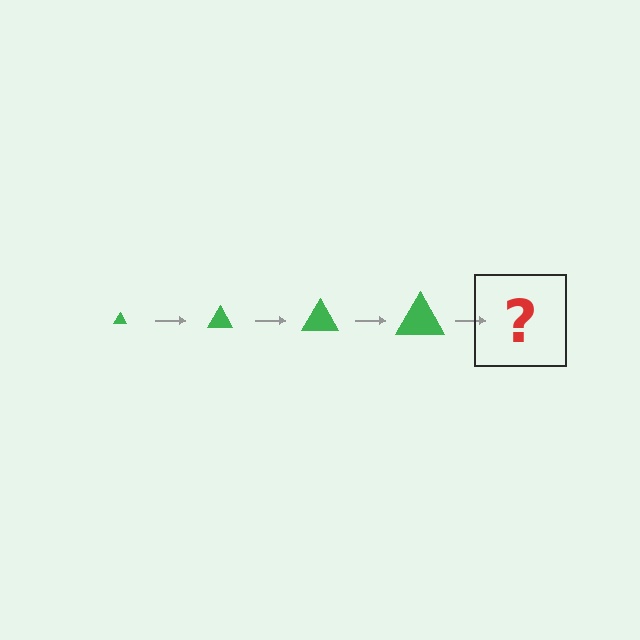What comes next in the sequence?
The next element should be a green triangle, larger than the previous one.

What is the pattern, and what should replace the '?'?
The pattern is that the triangle gets progressively larger each step. The '?' should be a green triangle, larger than the previous one.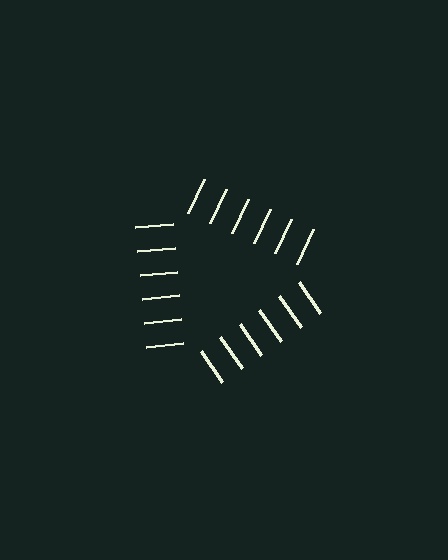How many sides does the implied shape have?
3 sides — the line-ends trace a triangle.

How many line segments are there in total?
18 — 6 along each of the 3 edges.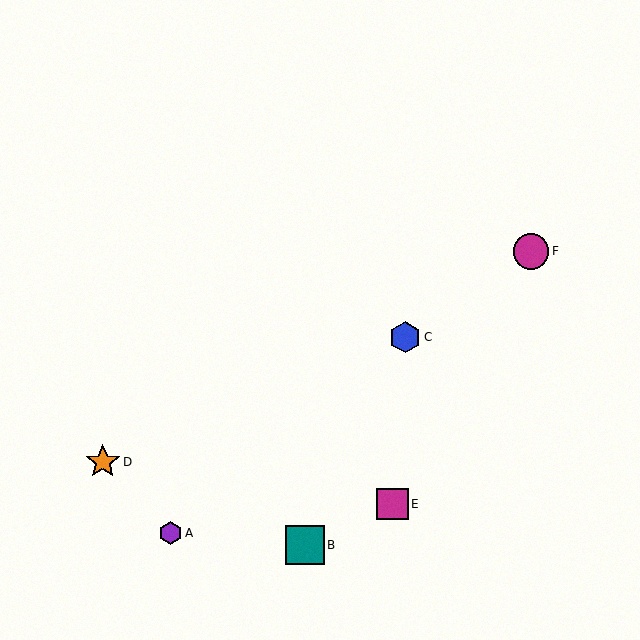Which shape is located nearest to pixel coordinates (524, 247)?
The magenta circle (labeled F) at (531, 251) is nearest to that location.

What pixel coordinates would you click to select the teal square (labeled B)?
Click at (305, 545) to select the teal square B.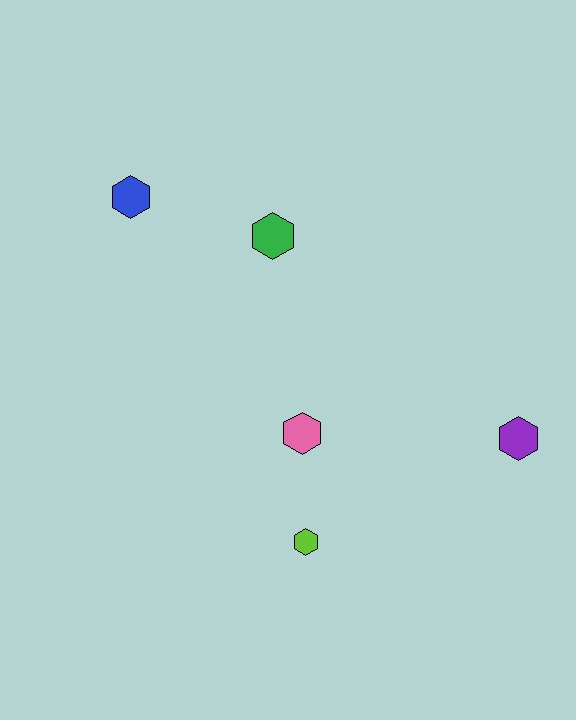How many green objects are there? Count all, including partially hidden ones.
There is 1 green object.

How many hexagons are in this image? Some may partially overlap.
There are 5 hexagons.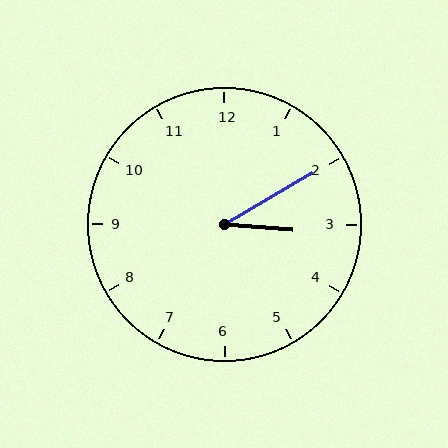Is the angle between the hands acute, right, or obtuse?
It is acute.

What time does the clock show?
3:10.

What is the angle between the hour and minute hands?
Approximately 35 degrees.